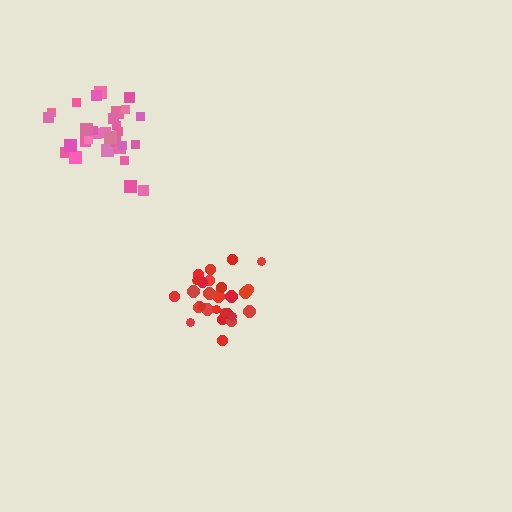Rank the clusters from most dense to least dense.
red, pink.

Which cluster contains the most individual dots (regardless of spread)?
Pink (30).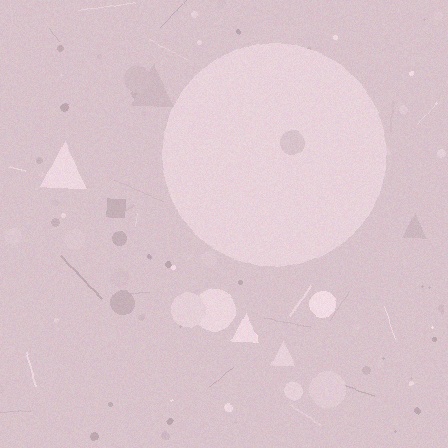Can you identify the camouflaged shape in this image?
The camouflaged shape is a circle.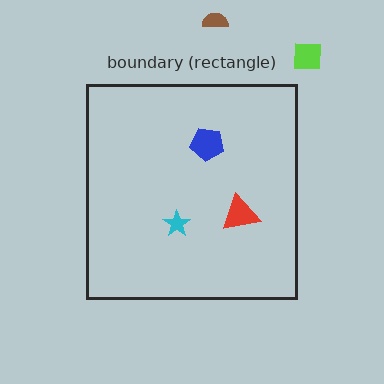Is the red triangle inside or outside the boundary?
Inside.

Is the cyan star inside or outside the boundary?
Inside.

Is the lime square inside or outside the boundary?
Outside.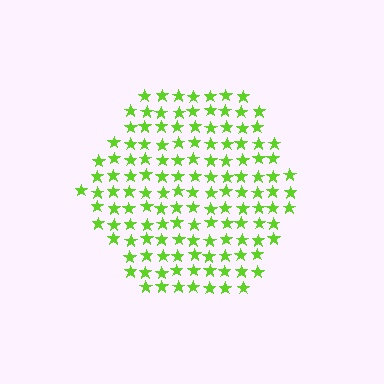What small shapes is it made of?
It is made of small stars.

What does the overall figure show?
The overall figure shows a hexagon.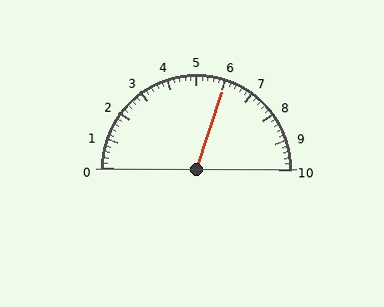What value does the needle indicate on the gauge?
The needle indicates approximately 6.0.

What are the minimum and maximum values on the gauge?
The gauge ranges from 0 to 10.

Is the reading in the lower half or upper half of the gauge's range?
The reading is in the upper half of the range (0 to 10).